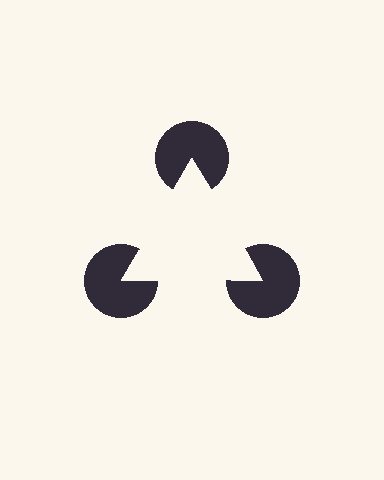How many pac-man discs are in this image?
There are 3 — one at each vertex of the illusory triangle.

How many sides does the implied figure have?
3 sides.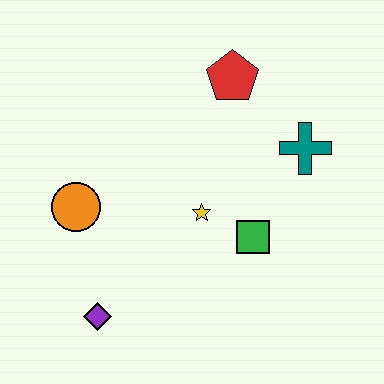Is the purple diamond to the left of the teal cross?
Yes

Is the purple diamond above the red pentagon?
No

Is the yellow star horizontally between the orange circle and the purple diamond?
No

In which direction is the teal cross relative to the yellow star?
The teal cross is to the right of the yellow star.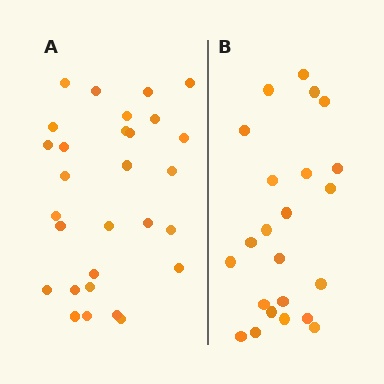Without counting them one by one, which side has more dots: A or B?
Region A (the left region) has more dots.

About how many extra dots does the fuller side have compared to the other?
Region A has about 6 more dots than region B.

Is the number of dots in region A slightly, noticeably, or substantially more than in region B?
Region A has noticeably more, but not dramatically so. The ratio is roughly 1.3 to 1.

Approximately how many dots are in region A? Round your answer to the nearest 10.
About 30 dots. (The exact count is 29, which rounds to 30.)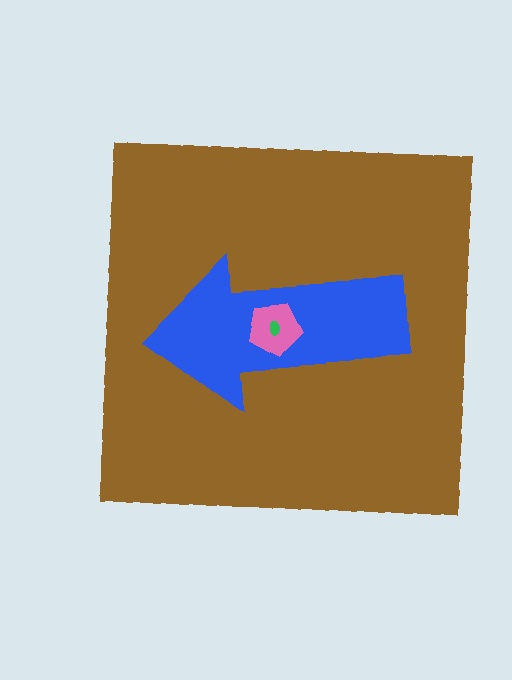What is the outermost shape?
The brown square.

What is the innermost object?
The green ellipse.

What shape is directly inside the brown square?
The blue arrow.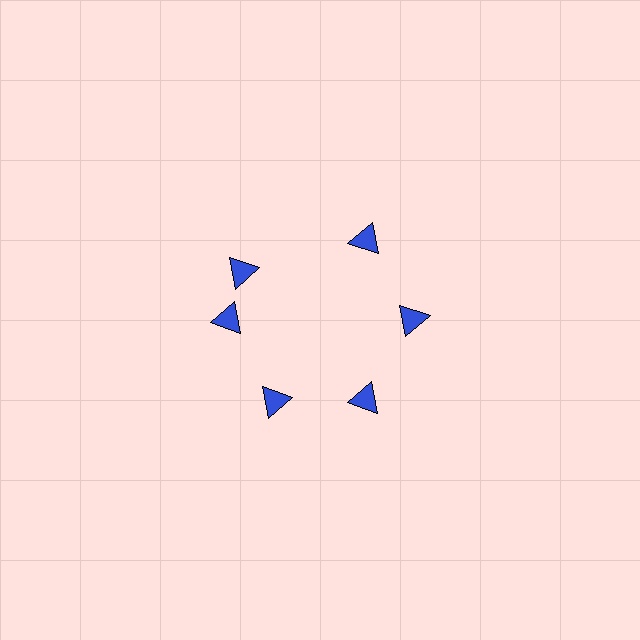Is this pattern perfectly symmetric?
No. The 6 blue triangles are arranged in a ring, but one element near the 11 o'clock position is rotated out of alignment along the ring, breaking the 6-fold rotational symmetry.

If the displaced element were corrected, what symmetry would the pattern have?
It would have 6-fold rotational symmetry — the pattern would map onto itself every 60 degrees.